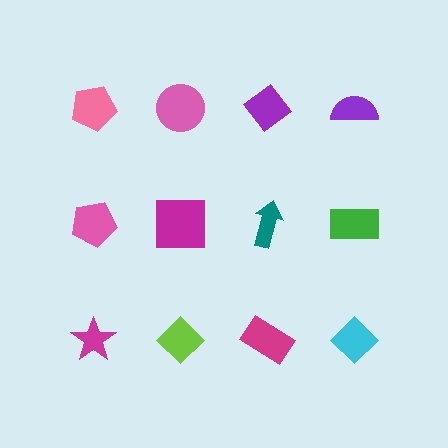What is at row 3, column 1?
A magenta star.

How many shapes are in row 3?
4 shapes.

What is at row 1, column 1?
A pink pentagon.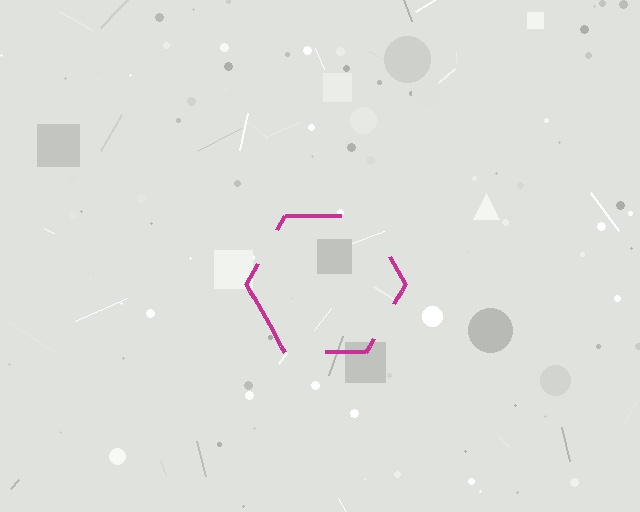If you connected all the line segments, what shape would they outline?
They would outline a hexagon.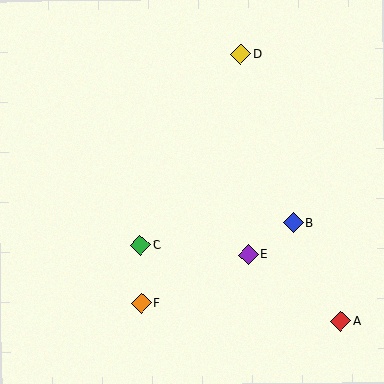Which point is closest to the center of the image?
Point C at (140, 245) is closest to the center.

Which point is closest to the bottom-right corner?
Point A is closest to the bottom-right corner.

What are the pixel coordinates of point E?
Point E is at (248, 255).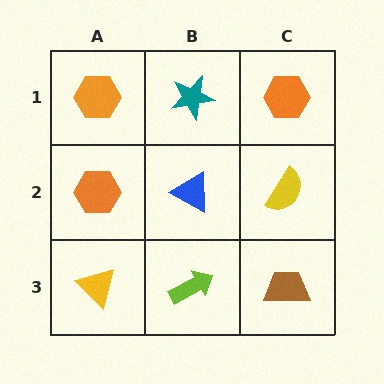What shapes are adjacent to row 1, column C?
A yellow semicircle (row 2, column C), a teal star (row 1, column B).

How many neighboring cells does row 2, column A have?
3.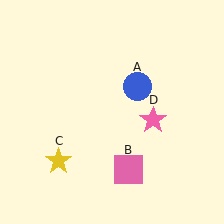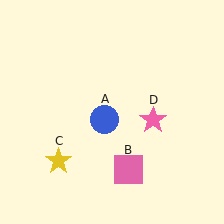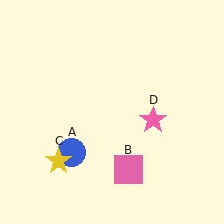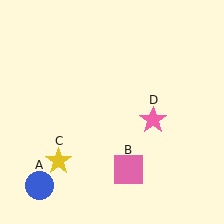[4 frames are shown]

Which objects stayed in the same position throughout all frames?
Pink square (object B) and yellow star (object C) and pink star (object D) remained stationary.